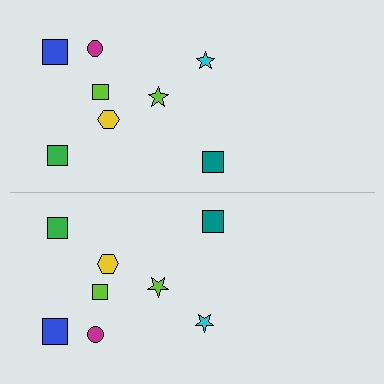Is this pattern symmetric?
Yes, this pattern has bilateral (reflection) symmetry.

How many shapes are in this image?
There are 16 shapes in this image.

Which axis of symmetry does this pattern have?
The pattern has a horizontal axis of symmetry running through the center of the image.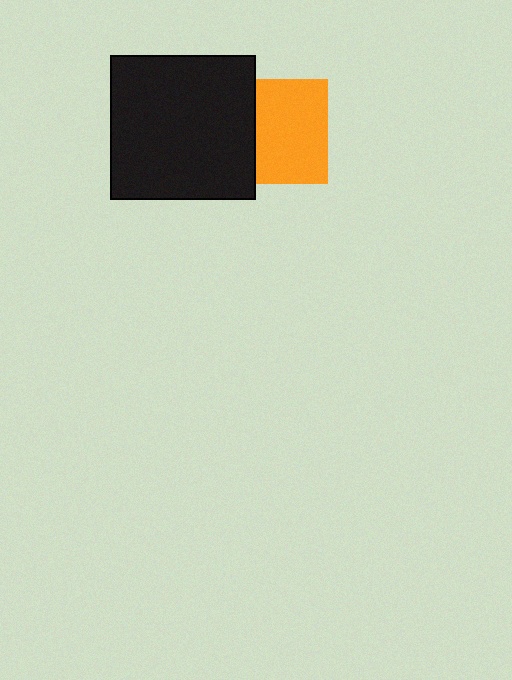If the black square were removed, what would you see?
You would see the complete orange square.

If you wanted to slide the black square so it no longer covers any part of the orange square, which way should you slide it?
Slide it left — that is the most direct way to separate the two shapes.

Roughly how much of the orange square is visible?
Most of it is visible (roughly 69%).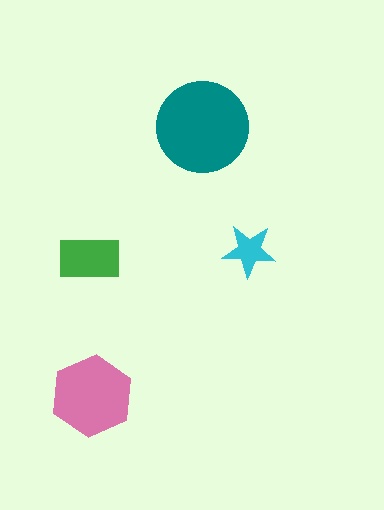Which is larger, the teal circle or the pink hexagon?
The teal circle.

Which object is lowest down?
The pink hexagon is bottommost.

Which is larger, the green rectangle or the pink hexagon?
The pink hexagon.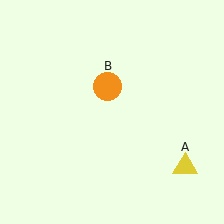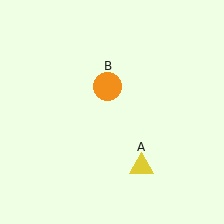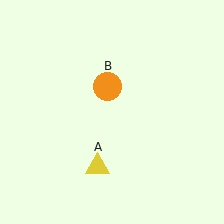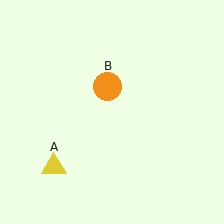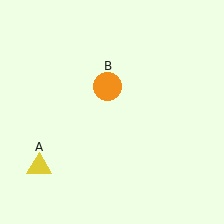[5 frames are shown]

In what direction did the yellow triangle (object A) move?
The yellow triangle (object A) moved left.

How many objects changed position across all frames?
1 object changed position: yellow triangle (object A).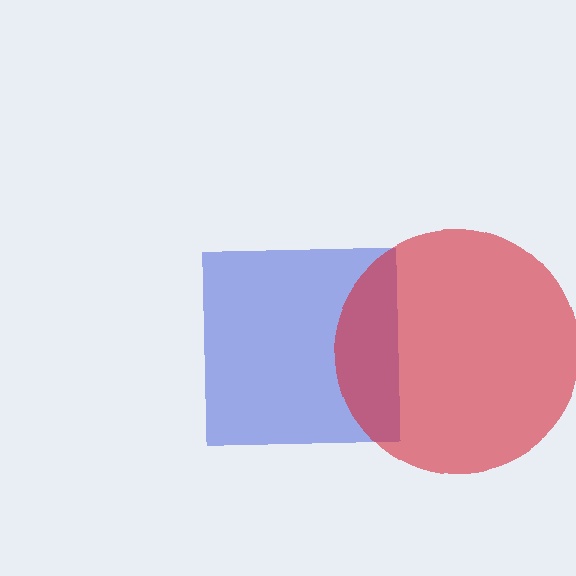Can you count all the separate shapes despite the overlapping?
Yes, there are 2 separate shapes.